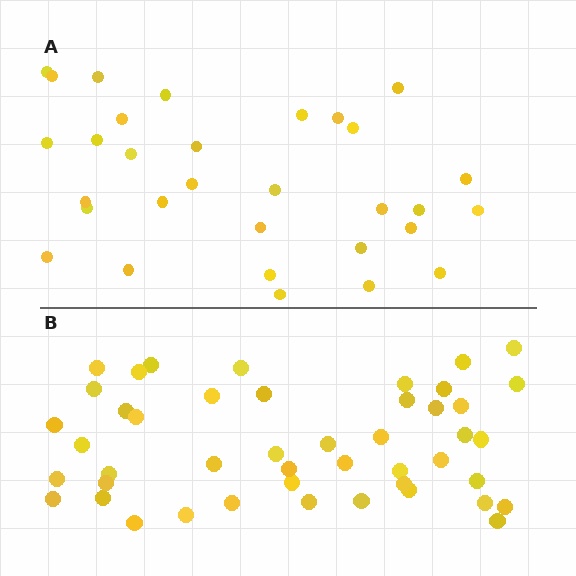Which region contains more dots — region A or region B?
Region B (the bottom region) has more dots.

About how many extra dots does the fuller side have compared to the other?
Region B has approximately 15 more dots than region A.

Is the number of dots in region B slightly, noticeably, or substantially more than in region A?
Region B has substantially more. The ratio is roughly 1.5 to 1.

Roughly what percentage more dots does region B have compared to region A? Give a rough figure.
About 50% more.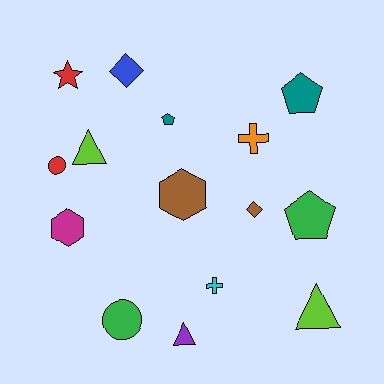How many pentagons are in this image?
There are 3 pentagons.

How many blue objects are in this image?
There is 1 blue object.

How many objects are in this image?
There are 15 objects.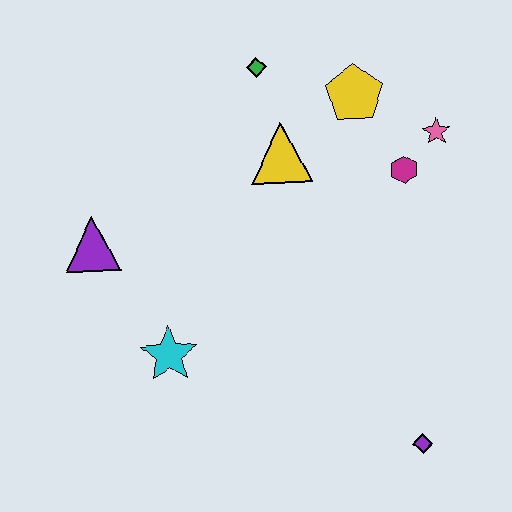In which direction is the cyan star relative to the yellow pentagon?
The cyan star is below the yellow pentagon.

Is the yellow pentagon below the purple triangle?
No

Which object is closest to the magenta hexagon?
The pink star is closest to the magenta hexagon.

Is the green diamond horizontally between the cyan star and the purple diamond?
Yes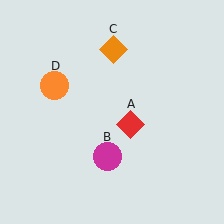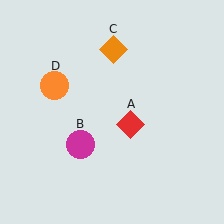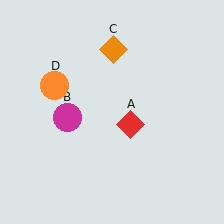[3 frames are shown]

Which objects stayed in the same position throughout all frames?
Red diamond (object A) and orange diamond (object C) and orange circle (object D) remained stationary.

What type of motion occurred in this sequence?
The magenta circle (object B) rotated clockwise around the center of the scene.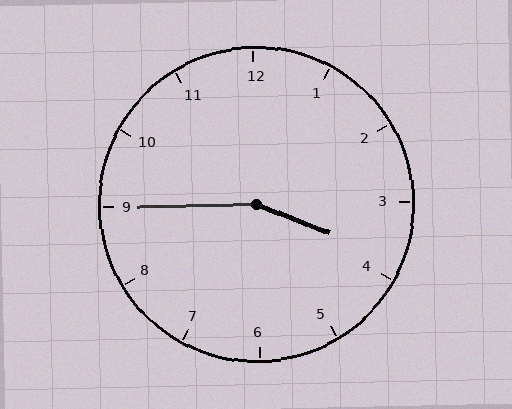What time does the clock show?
3:45.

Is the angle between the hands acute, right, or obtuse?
It is obtuse.